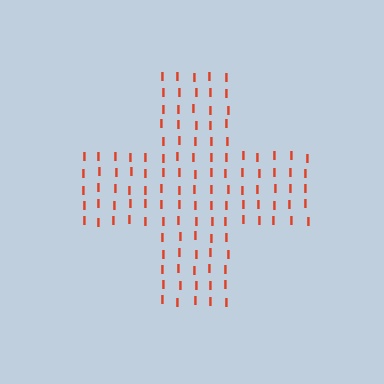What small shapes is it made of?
It is made of small letter I's.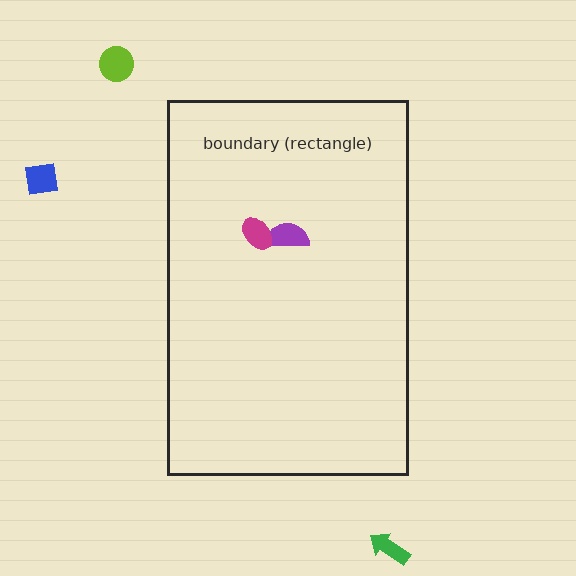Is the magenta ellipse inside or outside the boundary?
Inside.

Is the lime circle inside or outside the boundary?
Outside.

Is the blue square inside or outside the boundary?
Outside.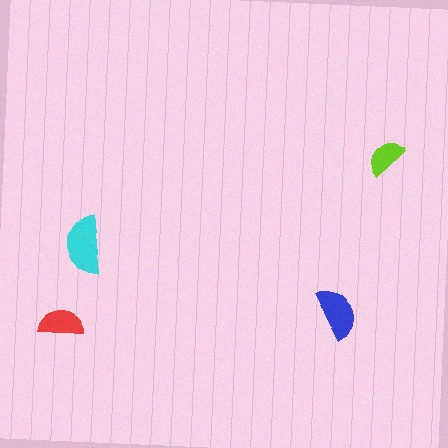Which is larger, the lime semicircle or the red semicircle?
The red one.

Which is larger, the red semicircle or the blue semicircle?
The blue one.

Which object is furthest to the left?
The red semicircle is leftmost.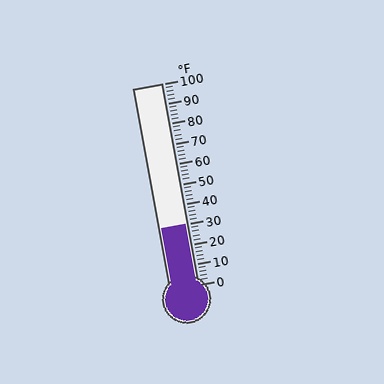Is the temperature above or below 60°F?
The temperature is below 60°F.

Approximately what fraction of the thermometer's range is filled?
The thermometer is filled to approximately 30% of its range.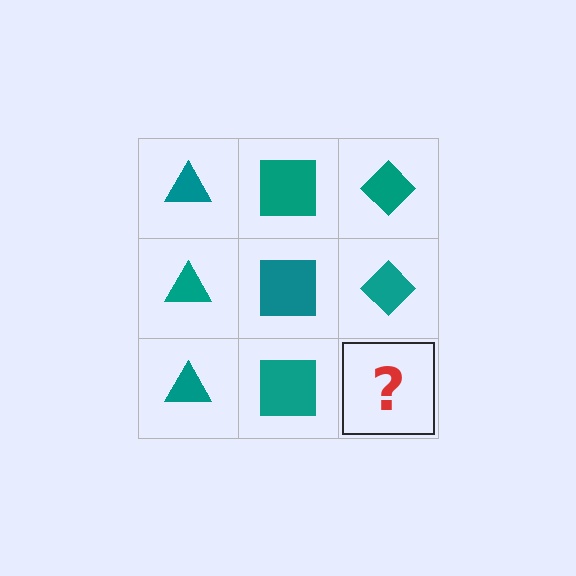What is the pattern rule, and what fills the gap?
The rule is that each column has a consistent shape. The gap should be filled with a teal diamond.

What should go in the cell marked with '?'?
The missing cell should contain a teal diamond.